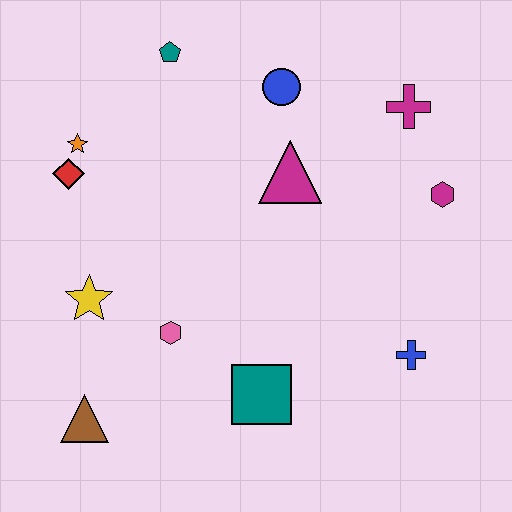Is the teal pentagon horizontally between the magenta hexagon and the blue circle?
No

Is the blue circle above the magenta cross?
Yes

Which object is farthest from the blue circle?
The brown triangle is farthest from the blue circle.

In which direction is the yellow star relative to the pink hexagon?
The yellow star is to the left of the pink hexagon.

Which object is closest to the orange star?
The red diamond is closest to the orange star.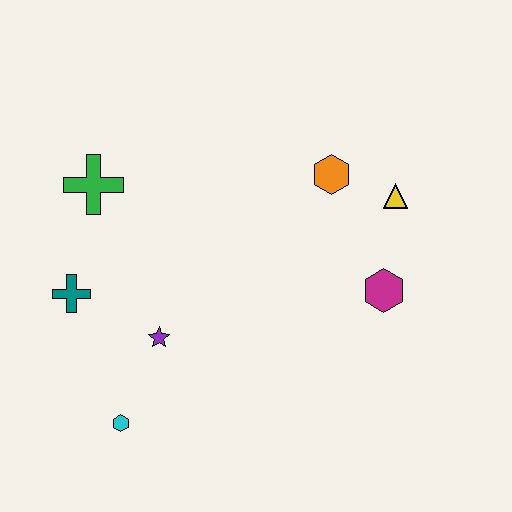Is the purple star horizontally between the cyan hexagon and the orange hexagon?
Yes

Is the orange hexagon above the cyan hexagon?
Yes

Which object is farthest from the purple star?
The yellow triangle is farthest from the purple star.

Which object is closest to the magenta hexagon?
The yellow triangle is closest to the magenta hexagon.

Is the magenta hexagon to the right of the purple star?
Yes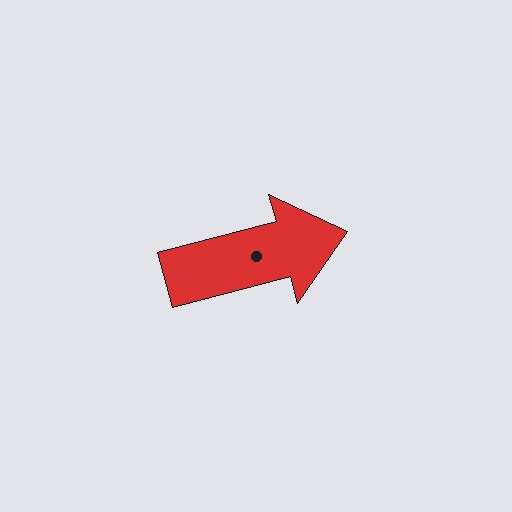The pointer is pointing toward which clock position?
Roughly 3 o'clock.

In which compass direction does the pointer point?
East.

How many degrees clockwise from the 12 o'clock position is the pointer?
Approximately 75 degrees.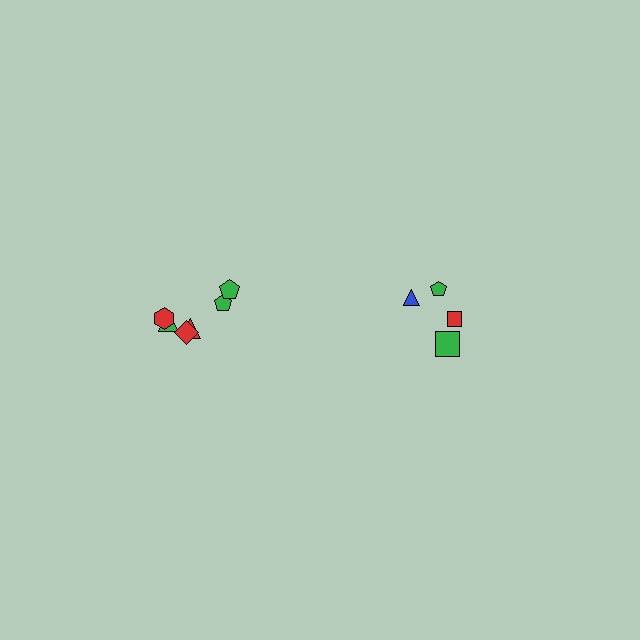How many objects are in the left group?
There are 6 objects.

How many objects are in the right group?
There are 4 objects.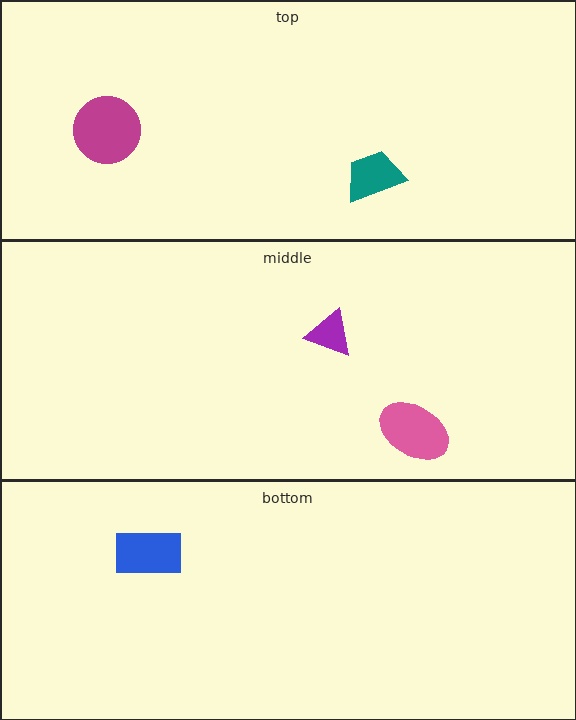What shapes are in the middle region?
The purple triangle, the pink ellipse.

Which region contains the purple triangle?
The middle region.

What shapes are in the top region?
The teal trapezoid, the magenta circle.